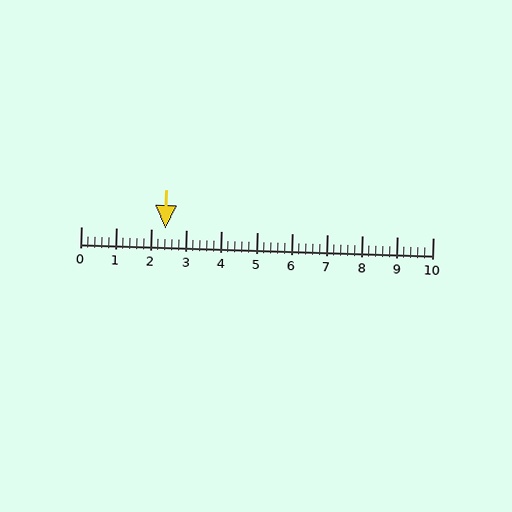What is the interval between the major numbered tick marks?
The major tick marks are spaced 1 units apart.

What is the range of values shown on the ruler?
The ruler shows values from 0 to 10.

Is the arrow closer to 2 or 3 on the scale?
The arrow is closer to 2.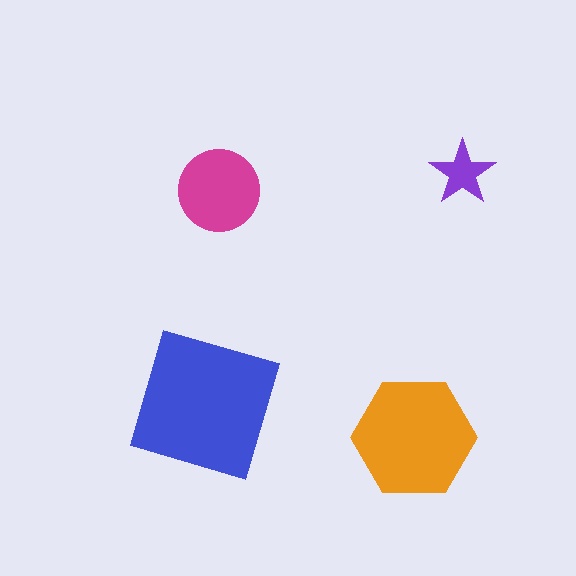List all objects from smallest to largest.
The purple star, the magenta circle, the orange hexagon, the blue square.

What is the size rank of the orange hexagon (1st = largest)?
2nd.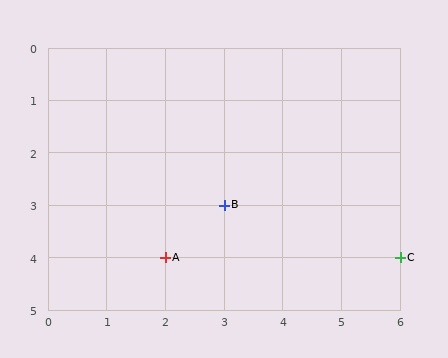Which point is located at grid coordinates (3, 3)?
Point B is at (3, 3).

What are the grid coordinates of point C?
Point C is at grid coordinates (6, 4).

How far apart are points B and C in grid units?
Points B and C are 3 columns and 1 row apart (about 3.2 grid units diagonally).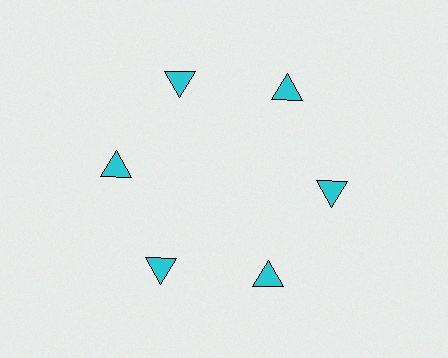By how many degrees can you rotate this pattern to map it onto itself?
The pattern maps onto itself every 60 degrees of rotation.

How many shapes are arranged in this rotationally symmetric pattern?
There are 6 shapes, arranged in 6 groups of 1.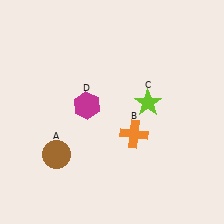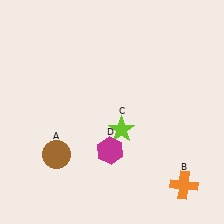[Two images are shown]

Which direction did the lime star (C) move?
The lime star (C) moved down.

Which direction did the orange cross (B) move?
The orange cross (B) moved down.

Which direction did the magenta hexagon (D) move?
The magenta hexagon (D) moved down.